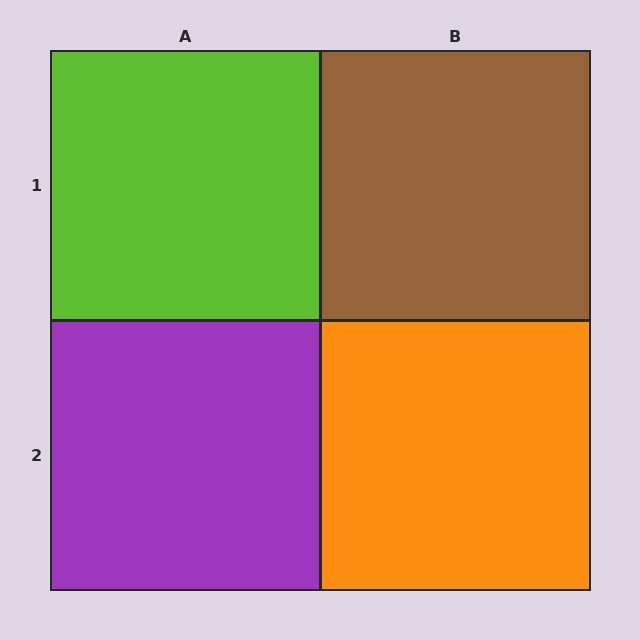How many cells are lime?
1 cell is lime.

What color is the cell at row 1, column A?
Lime.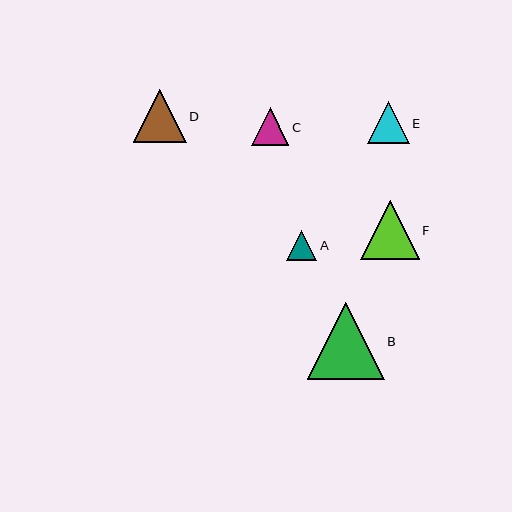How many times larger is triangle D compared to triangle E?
Triangle D is approximately 1.3 times the size of triangle E.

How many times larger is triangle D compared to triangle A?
Triangle D is approximately 1.8 times the size of triangle A.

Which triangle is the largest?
Triangle B is the largest with a size of approximately 77 pixels.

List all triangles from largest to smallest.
From largest to smallest: B, F, D, E, C, A.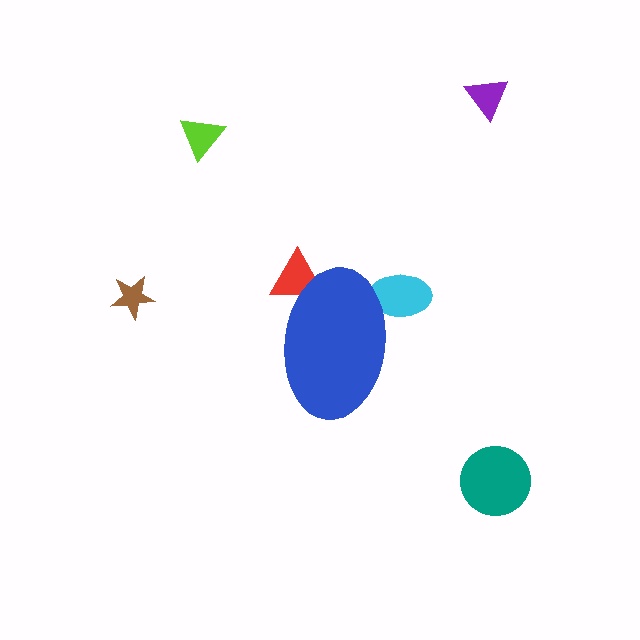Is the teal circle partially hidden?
No, the teal circle is fully visible.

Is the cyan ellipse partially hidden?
Yes, the cyan ellipse is partially hidden behind the blue ellipse.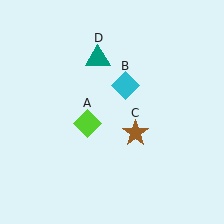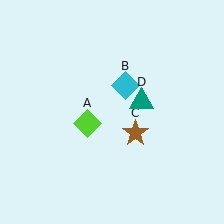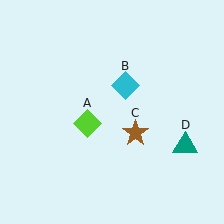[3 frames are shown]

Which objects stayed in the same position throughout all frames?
Lime diamond (object A) and cyan diamond (object B) and brown star (object C) remained stationary.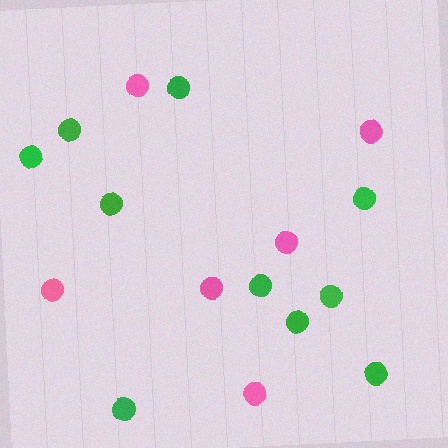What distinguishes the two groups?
There are 2 groups: one group of green circles (10) and one group of pink circles (6).